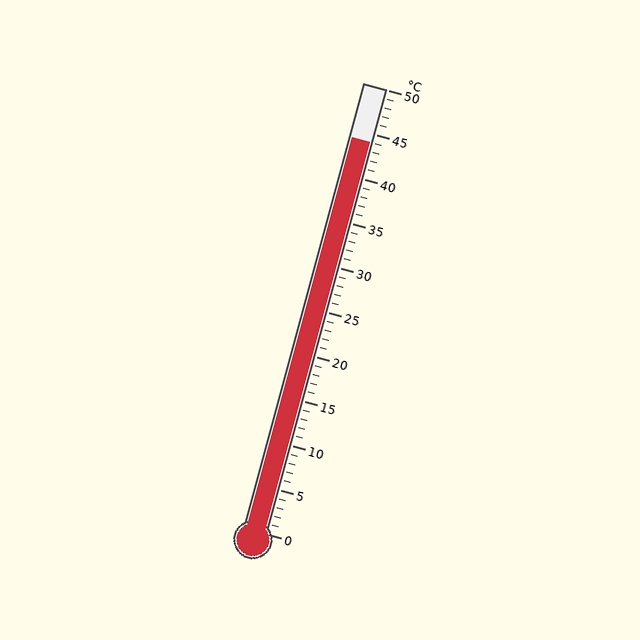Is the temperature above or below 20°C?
The temperature is above 20°C.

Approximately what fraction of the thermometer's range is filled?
The thermometer is filled to approximately 90% of its range.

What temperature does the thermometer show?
The thermometer shows approximately 44°C.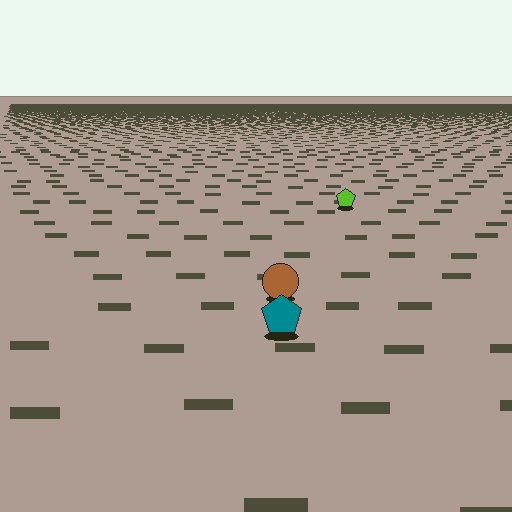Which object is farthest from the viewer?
The lime pentagon is farthest from the viewer. It appears smaller and the ground texture around it is denser.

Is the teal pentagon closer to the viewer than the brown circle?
Yes. The teal pentagon is closer — you can tell from the texture gradient: the ground texture is coarser near it.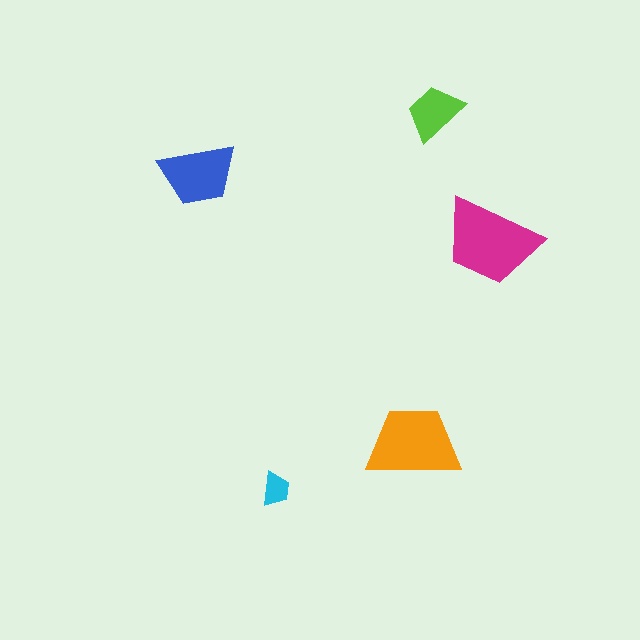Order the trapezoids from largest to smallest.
the magenta one, the orange one, the blue one, the lime one, the cyan one.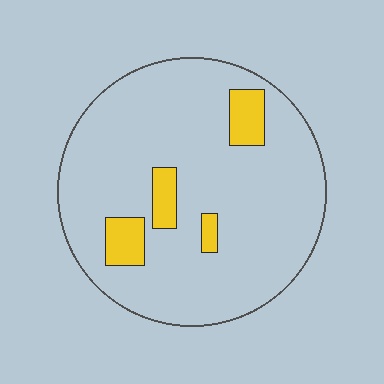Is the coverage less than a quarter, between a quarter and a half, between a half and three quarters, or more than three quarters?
Less than a quarter.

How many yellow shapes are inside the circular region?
4.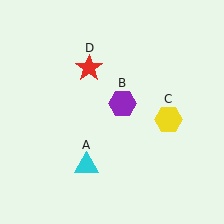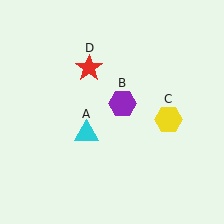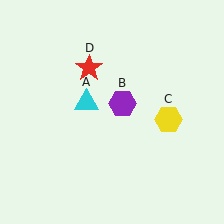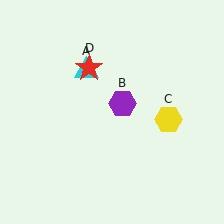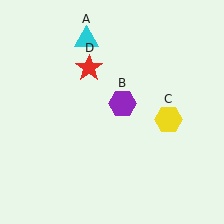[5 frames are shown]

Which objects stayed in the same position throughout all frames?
Purple hexagon (object B) and yellow hexagon (object C) and red star (object D) remained stationary.